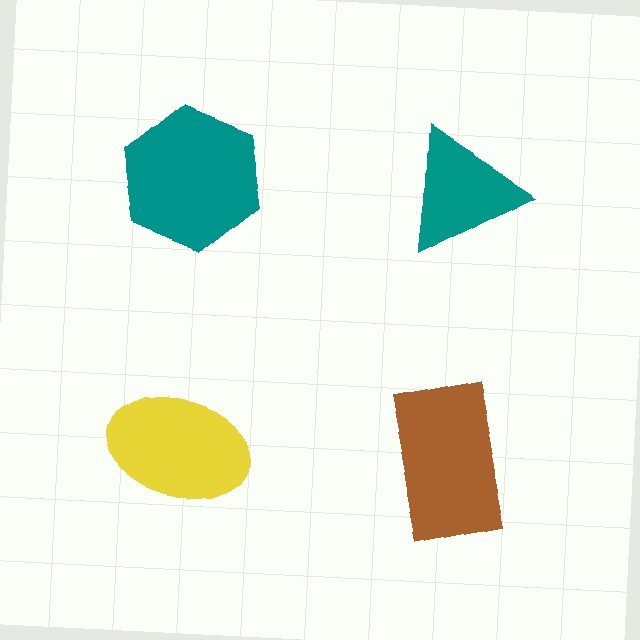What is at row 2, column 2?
A brown rectangle.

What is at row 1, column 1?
A teal hexagon.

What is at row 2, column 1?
A yellow ellipse.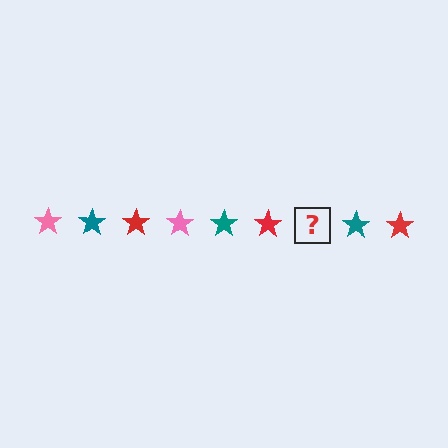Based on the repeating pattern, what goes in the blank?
The blank should be a pink star.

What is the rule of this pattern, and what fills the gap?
The rule is that the pattern cycles through pink, teal, red stars. The gap should be filled with a pink star.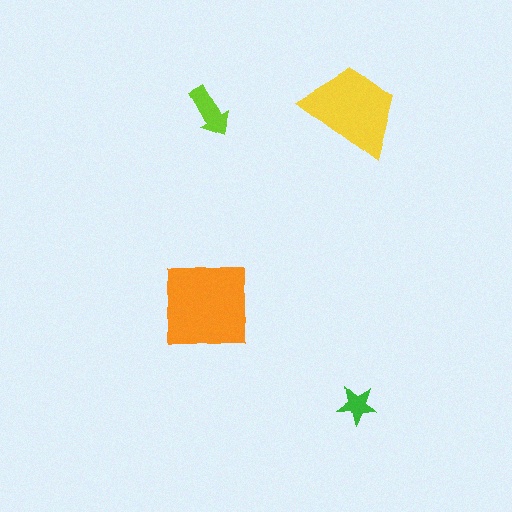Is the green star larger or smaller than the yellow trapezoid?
Smaller.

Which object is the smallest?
The green star.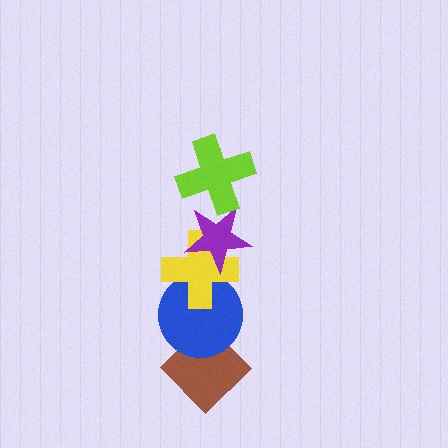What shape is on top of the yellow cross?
The purple star is on top of the yellow cross.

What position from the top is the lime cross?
The lime cross is 1st from the top.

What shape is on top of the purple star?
The lime cross is on top of the purple star.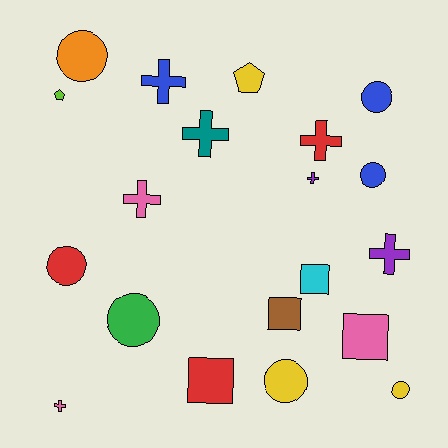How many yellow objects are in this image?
There are 3 yellow objects.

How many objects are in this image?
There are 20 objects.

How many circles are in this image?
There are 7 circles.